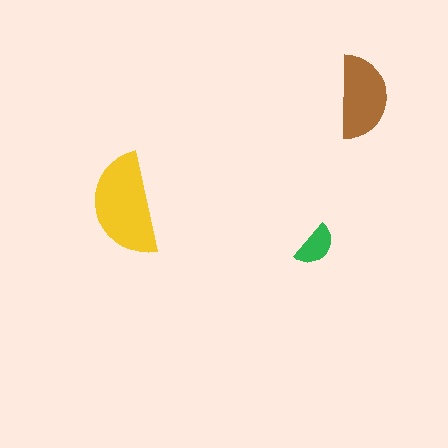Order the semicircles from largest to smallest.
the yellow one, the brown one, the green one.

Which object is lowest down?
The green semicircle is bottommost.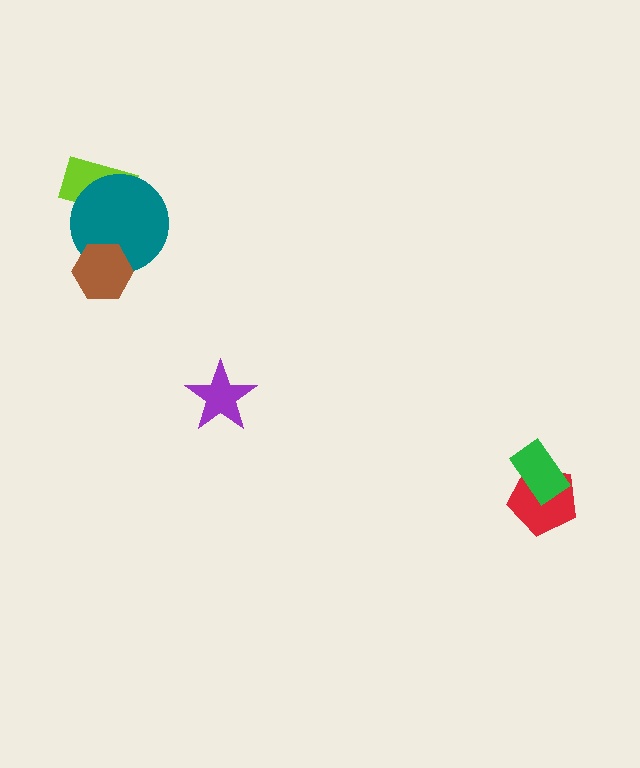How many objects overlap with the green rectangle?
1 object overlaps with the green rectangle.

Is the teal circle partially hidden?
Yes, it is partially covered by another shape.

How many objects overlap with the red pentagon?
1 object overlaps with the red pentagon.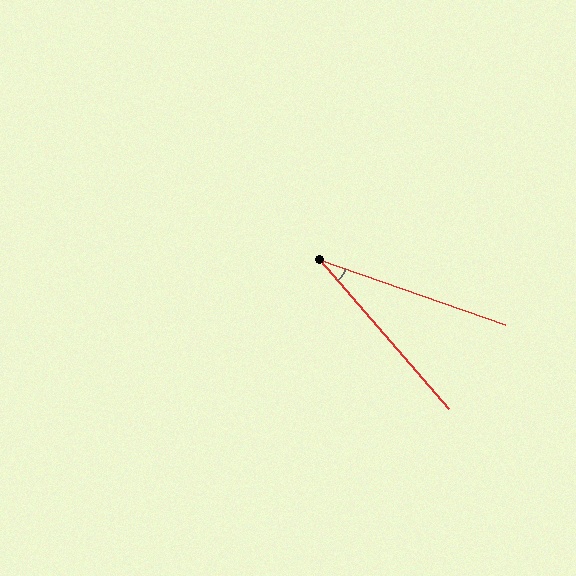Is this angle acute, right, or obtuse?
It is acute.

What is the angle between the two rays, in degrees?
Approximately 30 degrees.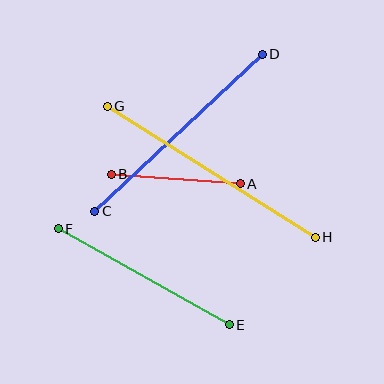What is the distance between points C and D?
The distance is approximately 230 pixels.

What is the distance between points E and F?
The distance is approximately 196 pixels.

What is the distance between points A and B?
The distance is approximately 130 pixels.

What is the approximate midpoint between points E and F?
The midpoint is at approximately (144, 277) pixels.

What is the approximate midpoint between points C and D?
The midpoint is at approximately (179, 133) pixels.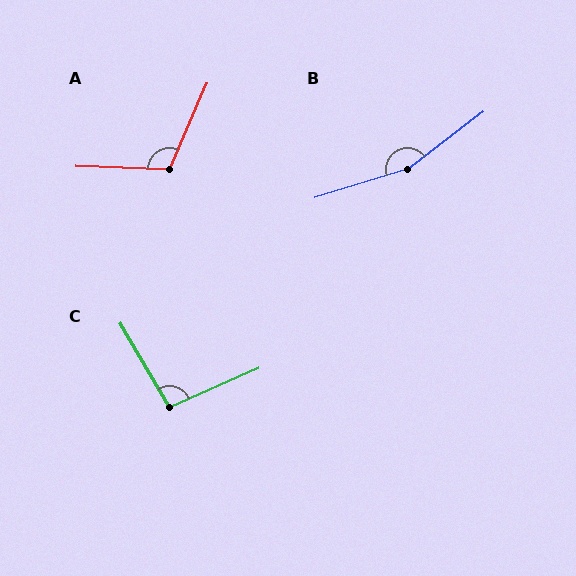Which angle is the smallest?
C, at approximately 96 degrees.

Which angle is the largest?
B, at approximately 160 degrees.